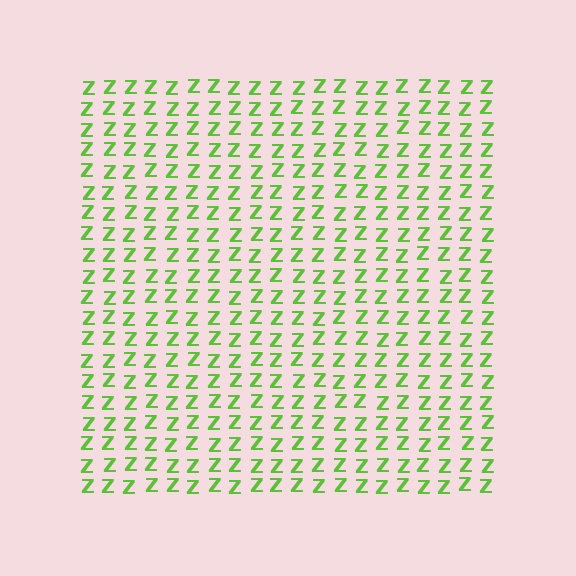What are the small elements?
The small elements are letter Z's.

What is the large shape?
The large shape is a square.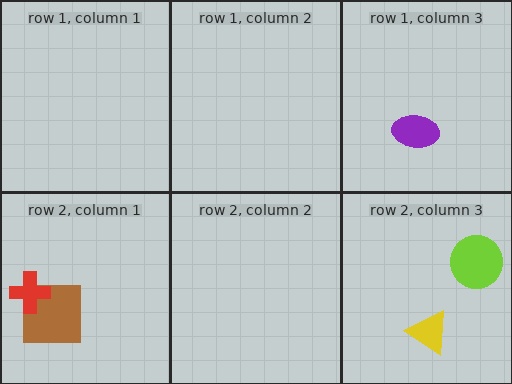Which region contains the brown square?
The row 2, column 1 region.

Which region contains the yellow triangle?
The row 2, column 3 region.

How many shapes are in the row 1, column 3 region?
1.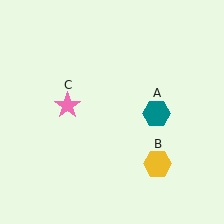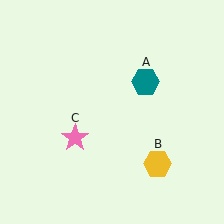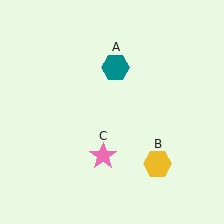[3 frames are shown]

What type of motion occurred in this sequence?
The teal hexagon (object A), pink star (object C) rotated counterclockwise around the center of the scene.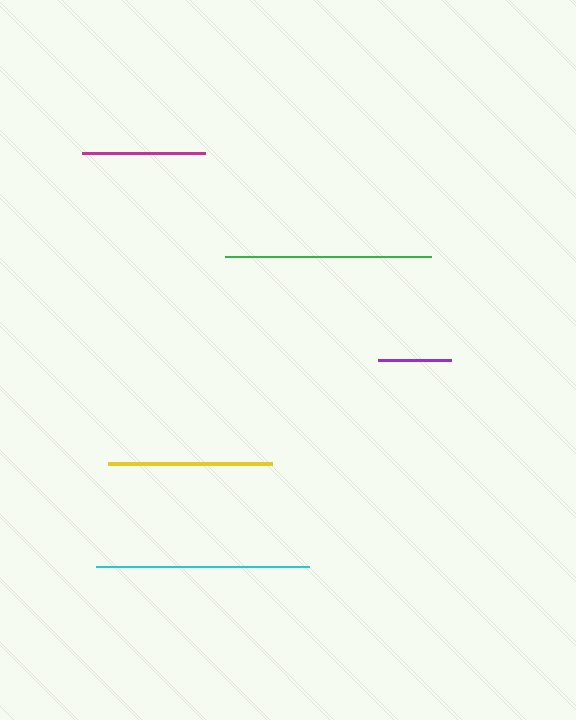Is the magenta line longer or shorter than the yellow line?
The yellow line is longer than the magenta line.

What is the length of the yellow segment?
The yellow segment is approximately 164 pixels long.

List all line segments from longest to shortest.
From longest to shortest: cyan, green, yellow, magenta, purple.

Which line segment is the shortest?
The purple line is the shortest at approximately 73 pixels.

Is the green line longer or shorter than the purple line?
The green line is longer than the purple line.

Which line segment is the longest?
The cyan line is the longest at approximately 213 pixels.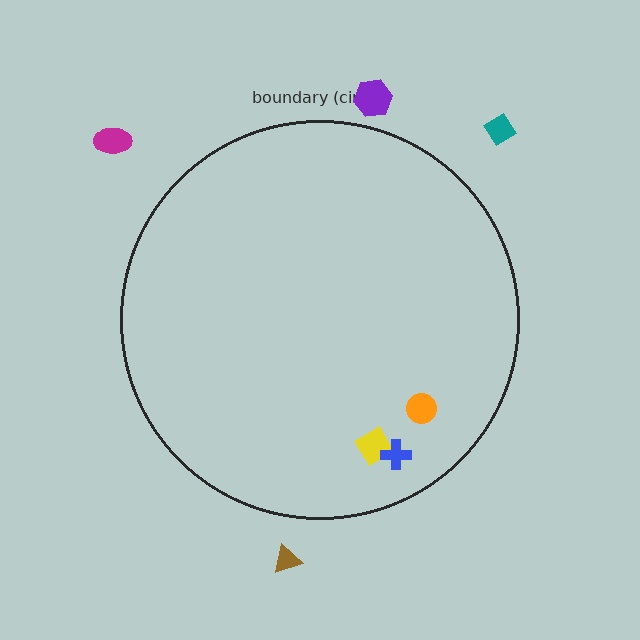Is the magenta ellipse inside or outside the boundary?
Outside.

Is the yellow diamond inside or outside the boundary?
Inside.